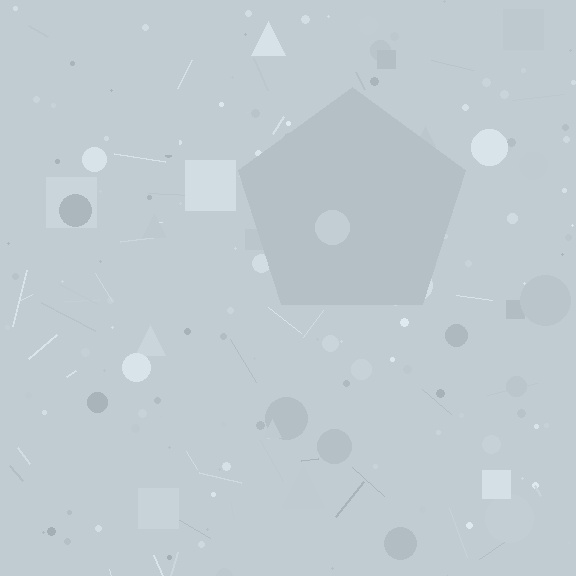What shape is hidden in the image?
A pentagon is hidden in the image.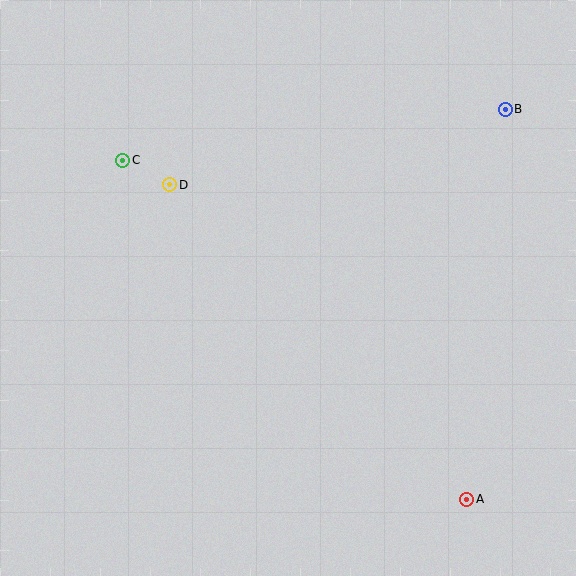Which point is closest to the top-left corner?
Point C is closest to the top-left corner.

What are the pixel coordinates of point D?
Point D is at (170, 185).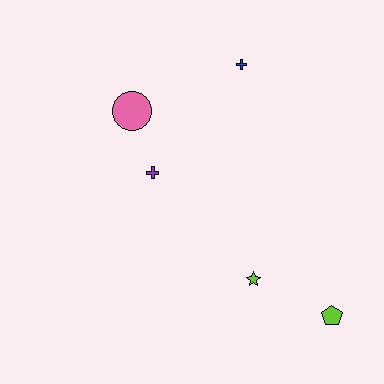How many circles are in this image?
There is 1 circle.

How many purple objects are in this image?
There is 1 purple object.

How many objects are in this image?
There are 5 objects.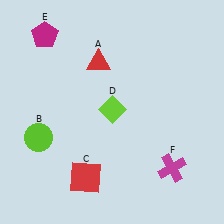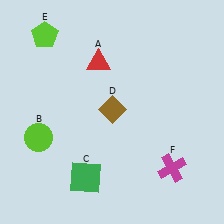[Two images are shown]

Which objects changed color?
C changed from red to green. D changed from lime to brown. E changed from magenta to lime.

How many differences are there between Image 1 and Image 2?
There are 3 differences between the two images.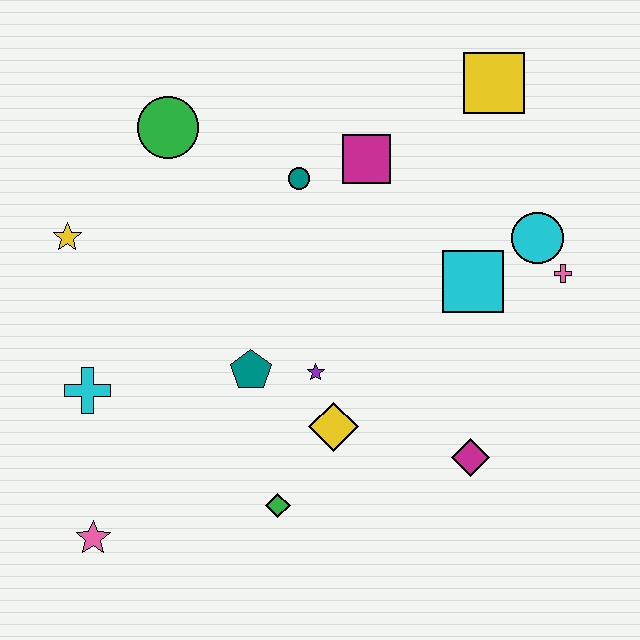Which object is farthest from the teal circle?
The pink star is farthest from the teal circle.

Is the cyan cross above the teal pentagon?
No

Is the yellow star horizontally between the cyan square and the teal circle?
No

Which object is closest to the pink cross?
The cyan circle is closest to the pink cross.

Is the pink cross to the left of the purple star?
No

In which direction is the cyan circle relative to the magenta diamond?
The cyan circle is above the magenta diamond.